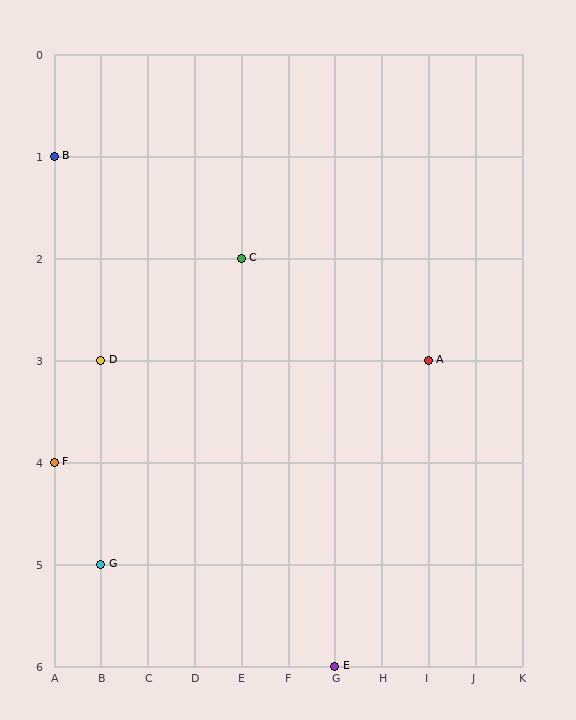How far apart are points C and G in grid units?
Points C and G are 3 columns and 3 rows apart (about 4.2 grid units diagonally).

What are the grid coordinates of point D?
Point D is at grid coordinates (B, 3).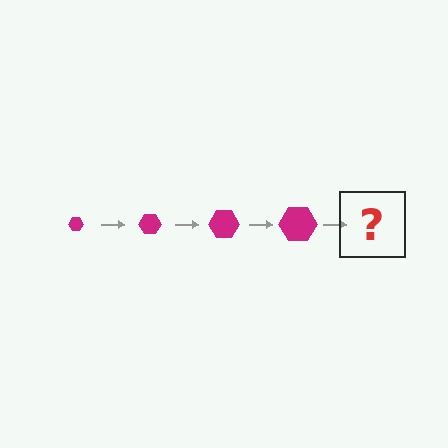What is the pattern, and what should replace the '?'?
The pattern is that the hexagon gets progressively larger each step. The '?' should be a magenta hexagon, larger than the previous one.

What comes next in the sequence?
The next element should be a magenta hexagon, larger than the previous one.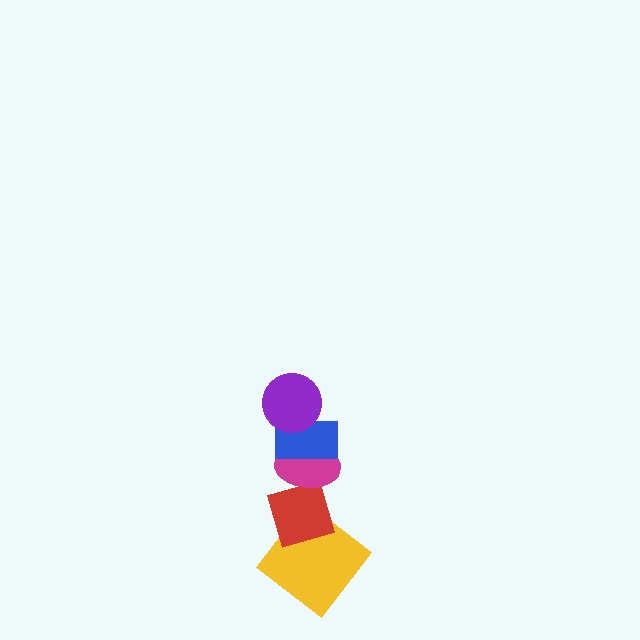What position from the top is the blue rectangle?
The blue rectangle is 2nd from the top.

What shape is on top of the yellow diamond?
The red diamond is on top of the yellow diamond.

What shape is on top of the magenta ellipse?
The blue rectangle is on top of the magenta ellipse.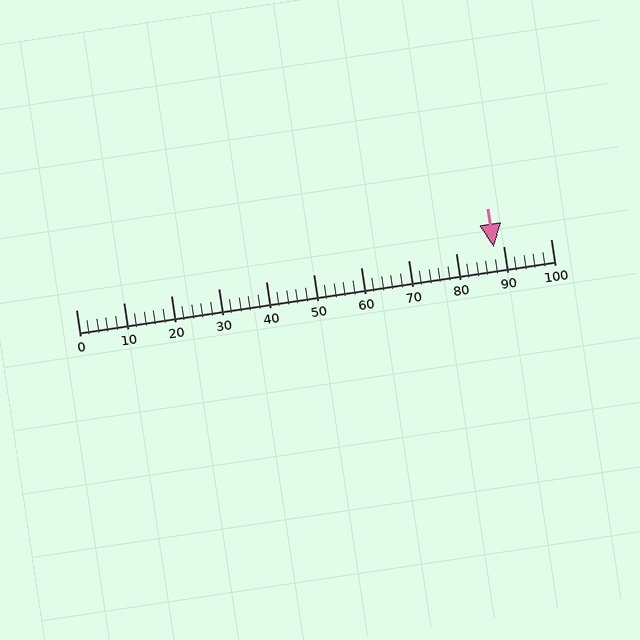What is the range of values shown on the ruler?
The ruler shows values from 0 to 100.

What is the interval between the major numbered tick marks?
The major tick marks are spaced 10 units apart.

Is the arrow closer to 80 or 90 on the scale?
The arrow is closer to 90.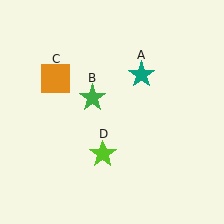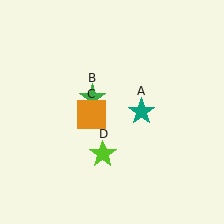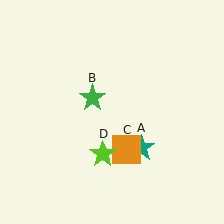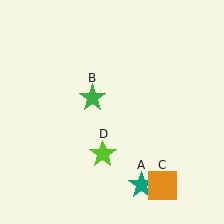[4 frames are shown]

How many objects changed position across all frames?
2 objects changed position: teal star (object A), orange square (object C).